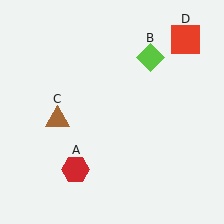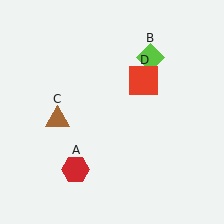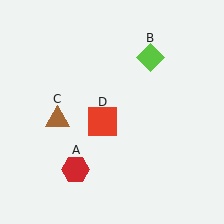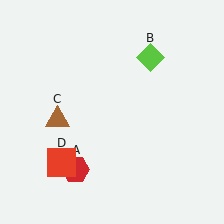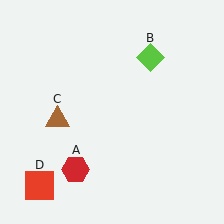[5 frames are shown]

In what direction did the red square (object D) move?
The red square (object D) moved down and to the left.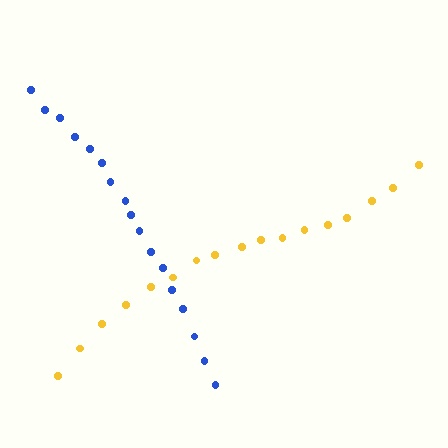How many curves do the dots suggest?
There are 2 distinct paths.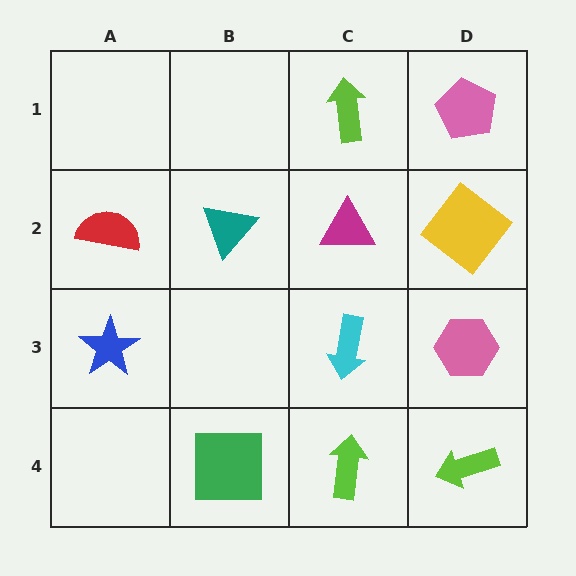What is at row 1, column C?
A lime arrow.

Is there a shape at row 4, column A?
No, that cell is empty.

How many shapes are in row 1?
2 shapes.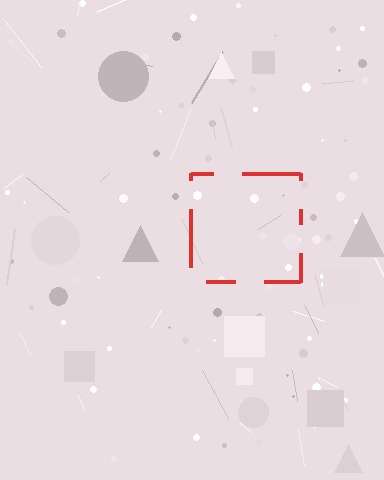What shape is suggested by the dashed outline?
The dashed outline suggests a square.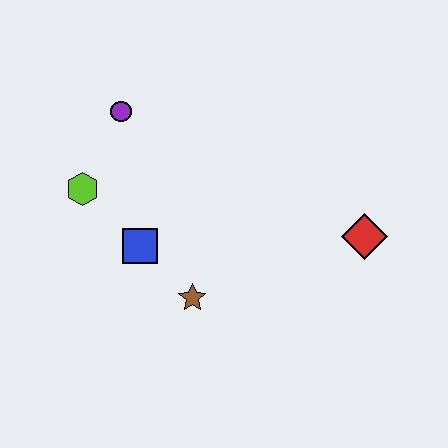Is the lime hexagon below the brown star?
No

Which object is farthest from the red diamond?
The lime hexagon is farthest from the red diamond.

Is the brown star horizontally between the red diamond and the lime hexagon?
Yes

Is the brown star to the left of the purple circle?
No